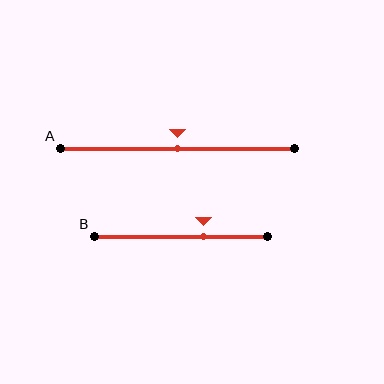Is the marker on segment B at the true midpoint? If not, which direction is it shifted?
No, the marker on segment B is shifted to the right by about 13% of the segment length.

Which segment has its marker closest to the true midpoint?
Segment A has its marker closest to the true midpoint.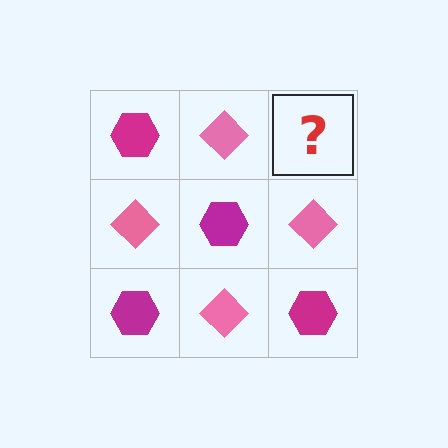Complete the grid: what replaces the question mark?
The question mark should be replaced with a magenta hexagon.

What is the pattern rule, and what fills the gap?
The rule is that it alternates magenta hexagon and pink diamond in a checkerboard pattern. The gap should be filled with a magenta hexagon.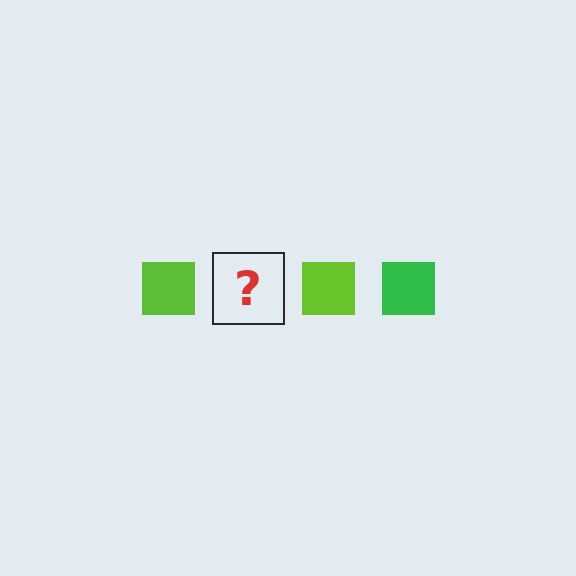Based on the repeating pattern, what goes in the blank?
The blank should be a green square.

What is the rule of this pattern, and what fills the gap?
The rule is that the pattern cycles through lime, green squares. The gap should be filled with a green square.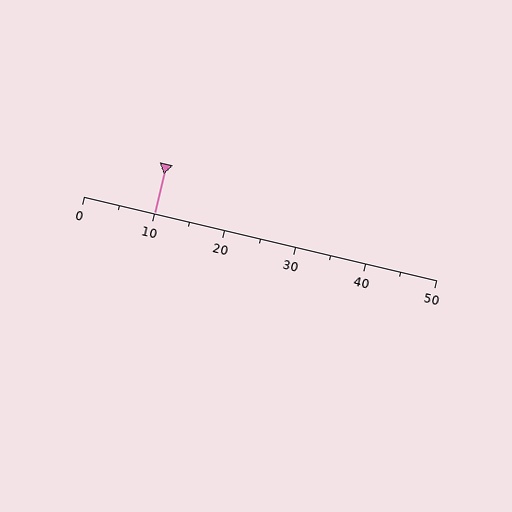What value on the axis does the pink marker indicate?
The marker indicates approximately 10.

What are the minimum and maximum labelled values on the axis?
The axis runs from 0 to 50.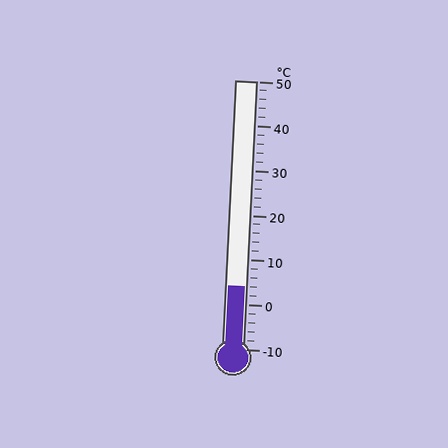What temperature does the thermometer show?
The thermometer shows approximately 4°C.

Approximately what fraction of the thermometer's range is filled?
The thermometer is filled to approximately 25% of its range.